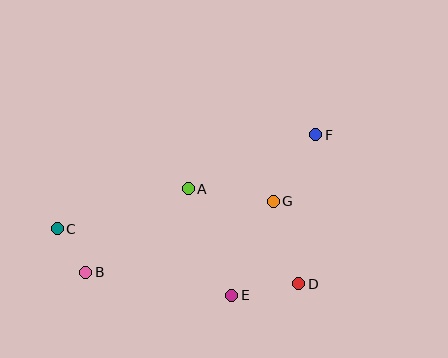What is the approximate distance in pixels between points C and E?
The distance between C and E is approximately 187 pixels.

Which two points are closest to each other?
Points B and C are closest to each other.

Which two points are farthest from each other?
Points C and F are farthest from each other.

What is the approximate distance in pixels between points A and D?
The distance between A and D is approximately 146 pixels.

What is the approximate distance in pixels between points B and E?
The distance between B and E is approximately 148 pixels.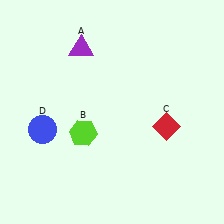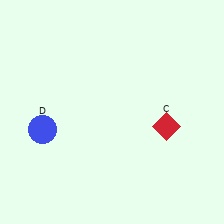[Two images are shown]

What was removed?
The purple triangle (A), the lime hexagon (B) were removed in Image 2.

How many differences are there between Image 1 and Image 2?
There are 2 differences between the two images.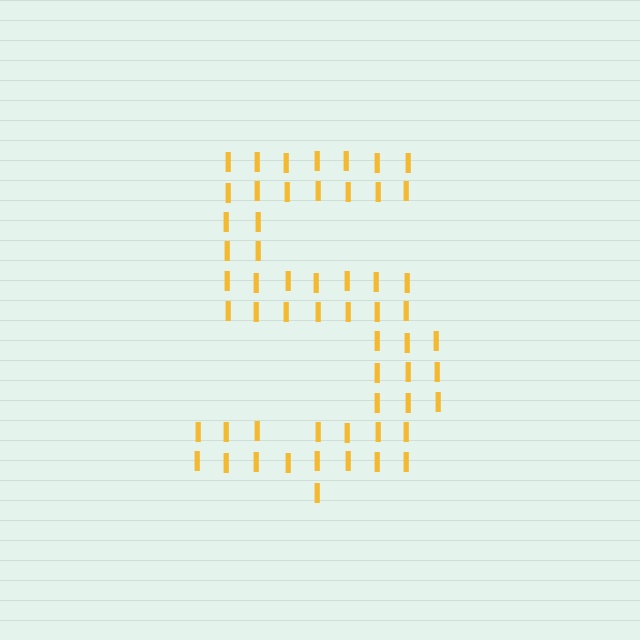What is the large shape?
The large shape is the digit 5.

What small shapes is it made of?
It is made of small letter I's.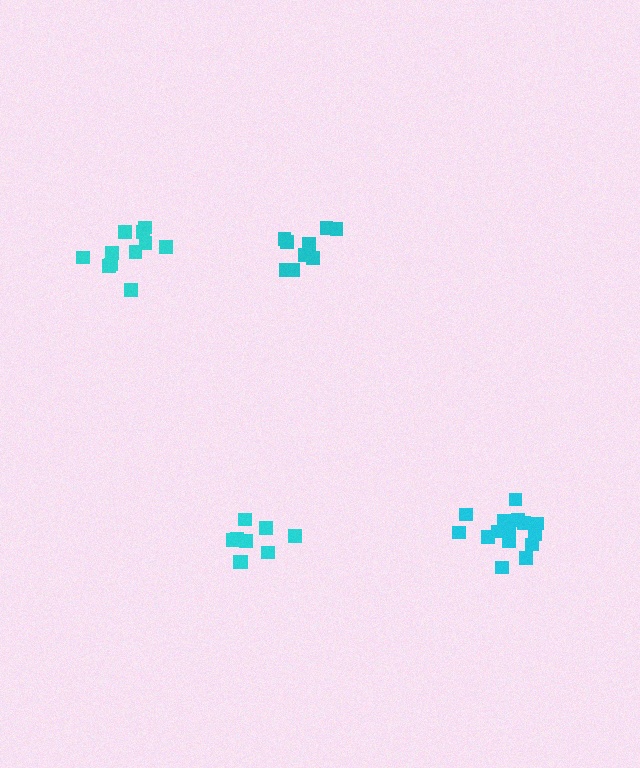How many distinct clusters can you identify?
There are 4 distinct clusters.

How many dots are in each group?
Group 1: 9 dots, Group 2: 9 dots, Group 3: 11 dots, Group 4: 15 dots (44 total).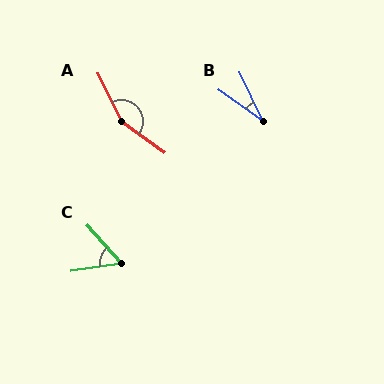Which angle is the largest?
A, at approximately 152 degrees.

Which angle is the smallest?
B, at approximately 28 degrees.